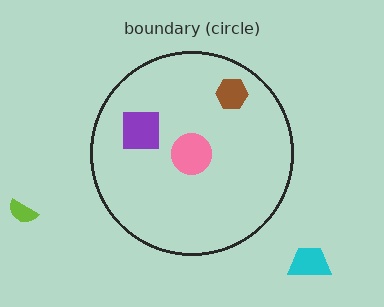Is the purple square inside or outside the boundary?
Inside.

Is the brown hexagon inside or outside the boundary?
Inside.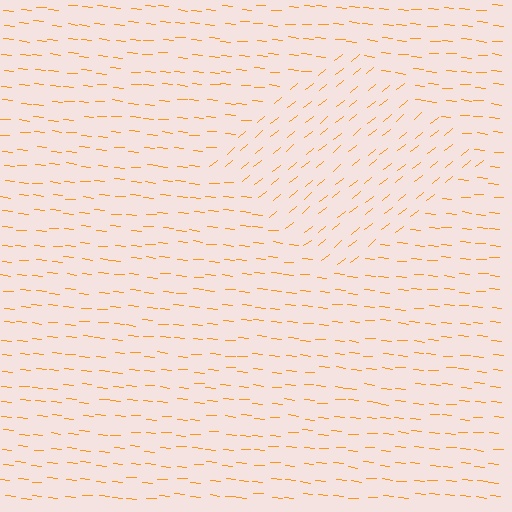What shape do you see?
I see a diamond.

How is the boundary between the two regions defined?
The boundary is defined purely by a change in line orientation (approximately 45 degrees difference). All lines are the same color and thickness.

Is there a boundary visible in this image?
Yes, there is a texture boundary formed by a change in line orientation.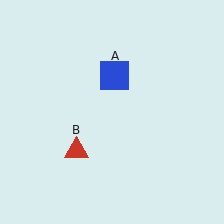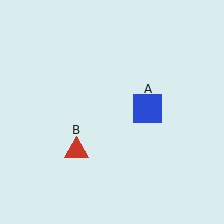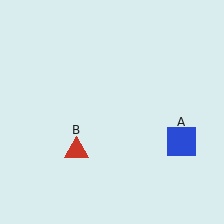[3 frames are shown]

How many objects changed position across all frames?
1 object changed position: blue square (object A).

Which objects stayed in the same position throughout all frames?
Red triangle (object B) remained stationary.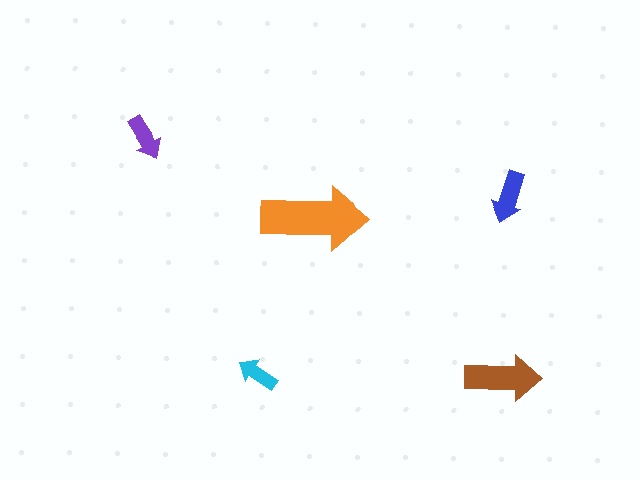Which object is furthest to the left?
The purple arrow is leftmost.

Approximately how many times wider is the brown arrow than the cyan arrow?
About 2 times wider.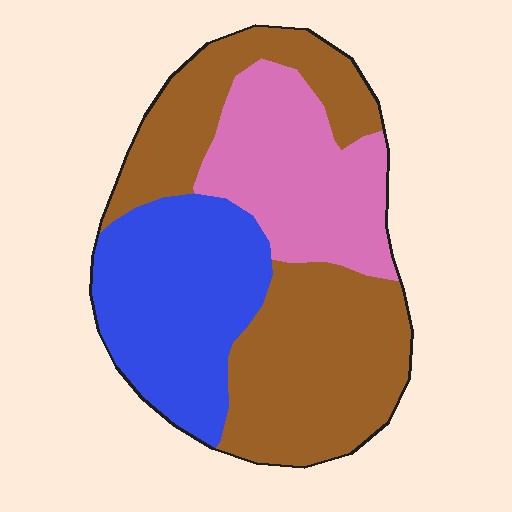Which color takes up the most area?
Brown, at roughly 45%.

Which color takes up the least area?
Pink, at roughly 25%.